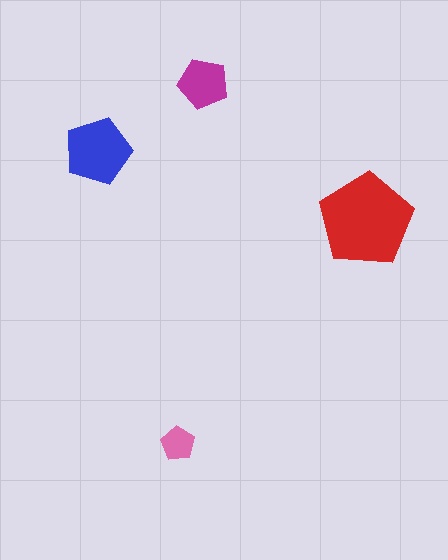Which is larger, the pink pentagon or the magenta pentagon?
The magenta one.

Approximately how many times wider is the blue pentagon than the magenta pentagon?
About 1.5 times wider.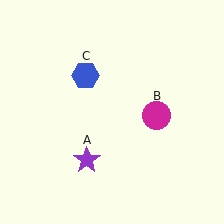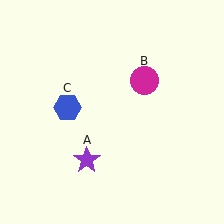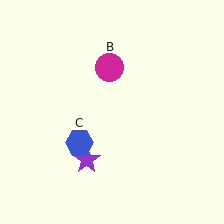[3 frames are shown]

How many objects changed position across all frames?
2 objects changed position: magenta circle (object B), blue hexagon (object C).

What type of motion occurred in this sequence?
The magenta circle (object B), blue hexagon (object C) rotated counterclockwise around the center of the scene.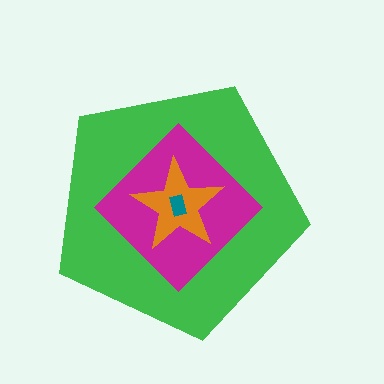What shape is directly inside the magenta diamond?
The orange star.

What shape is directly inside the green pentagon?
The magenta diamond.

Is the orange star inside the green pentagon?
Yes.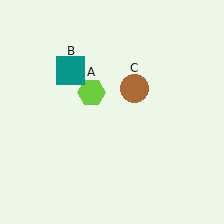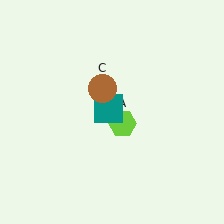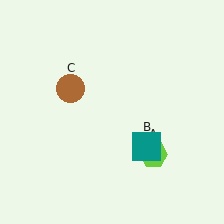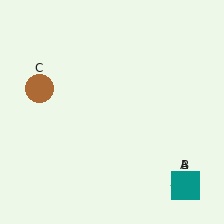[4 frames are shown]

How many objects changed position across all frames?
3 objects changed position: lime hexagon (object A), teal square (object B), brown circle (object C).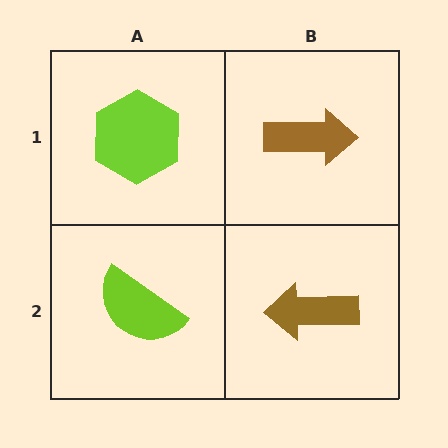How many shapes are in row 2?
2 shapes.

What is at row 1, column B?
A brown arrow.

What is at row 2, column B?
A brown arrow.